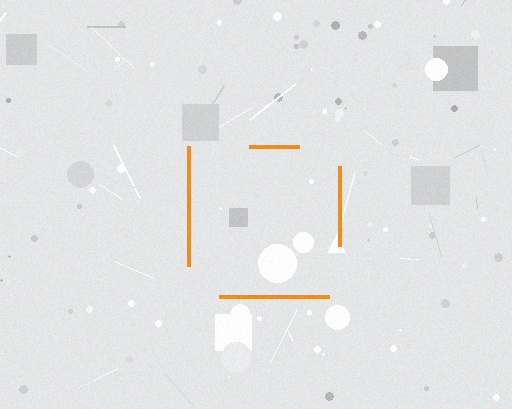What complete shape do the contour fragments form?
The contour fragments form a square.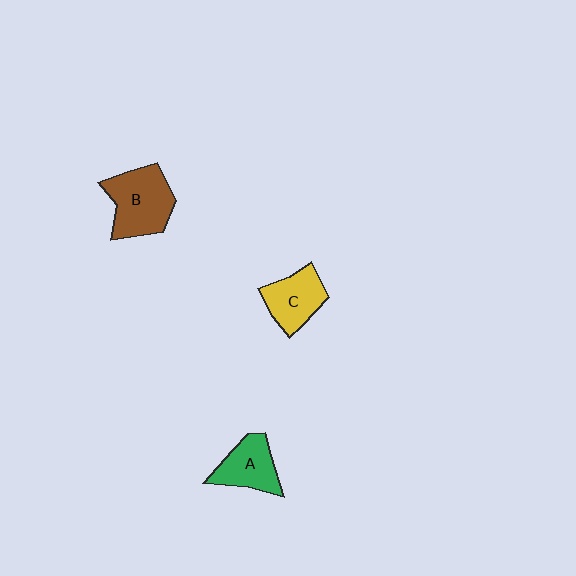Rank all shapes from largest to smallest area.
From largest to smallest: B (brown), C (yellow), A (green).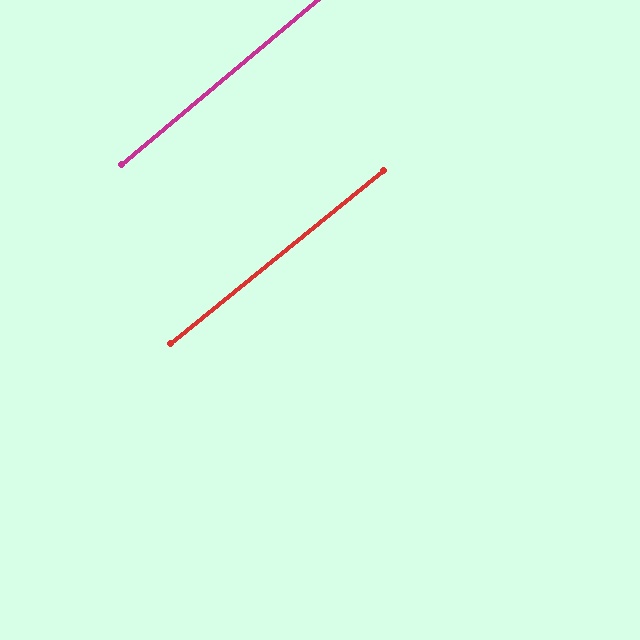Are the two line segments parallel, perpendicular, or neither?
Parallel — their directions differ by only 1.0°.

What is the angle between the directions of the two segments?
Approximately 1 degree.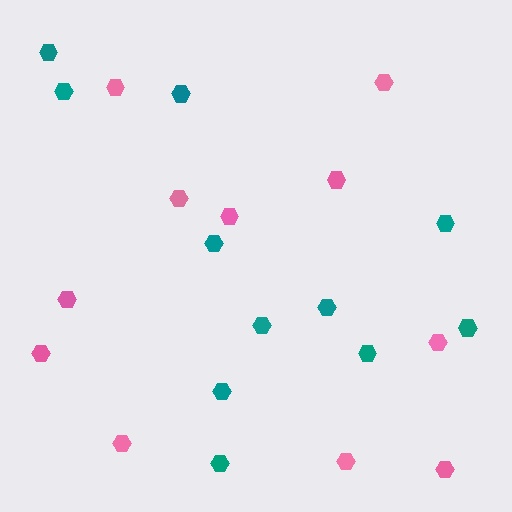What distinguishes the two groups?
There are 2 groups: one group of pink hexagons (11) and one group of teal hexagons (11).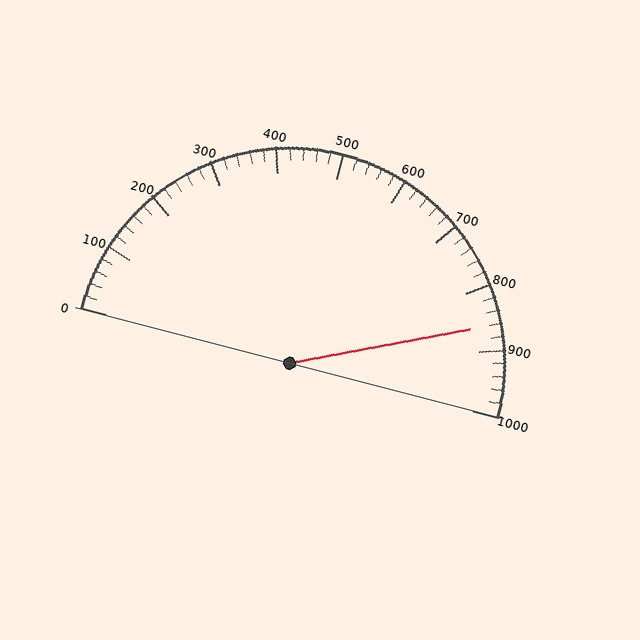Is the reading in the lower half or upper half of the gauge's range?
The reading is in the upper half of the range (0 to 1000).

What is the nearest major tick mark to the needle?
The nearest major tick mark is 900.